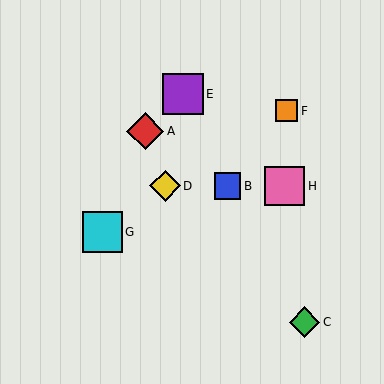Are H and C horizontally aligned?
No, H is at y≈186 and C is at y≈322.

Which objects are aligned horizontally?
Objects B, D, H are aligned horizontally.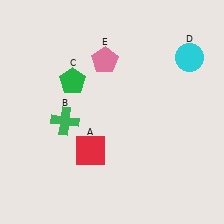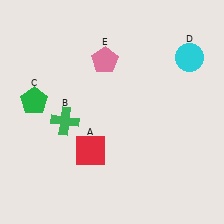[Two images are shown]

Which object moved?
The green pentagon (C) moved left.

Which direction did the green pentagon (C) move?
The green pentagon (C) moved left.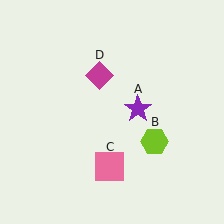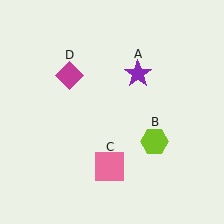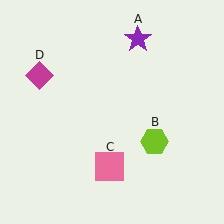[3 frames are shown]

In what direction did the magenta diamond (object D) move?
The magenta diamond (object D) moved left.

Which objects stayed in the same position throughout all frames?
Lime hexagon (object B) and pink square (object C) remained stationary.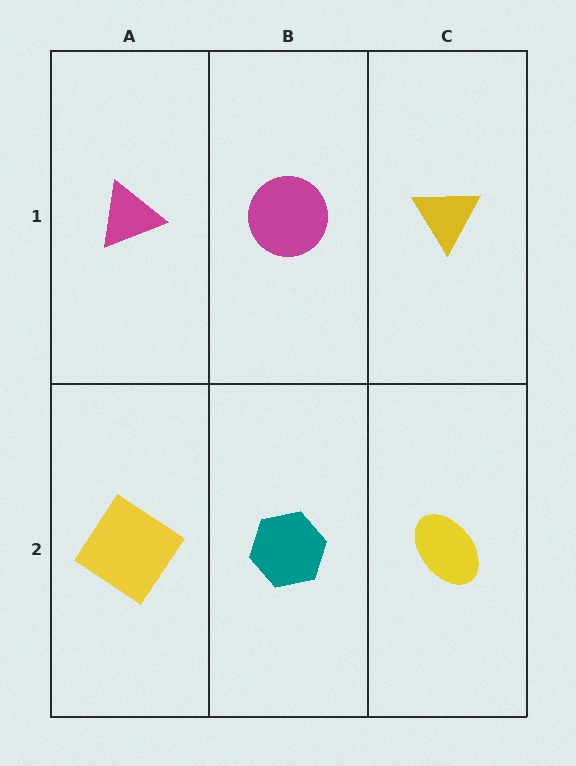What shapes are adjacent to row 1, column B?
A teal hexagon (row 2, column B), a magenta triangle (row 1, column A), a yellow triangle (row 1, column C).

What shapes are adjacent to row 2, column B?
A magenta circle (row 1, column B), a yellow diamond (row 2, column A), a yellow ellipse (row 2, column C).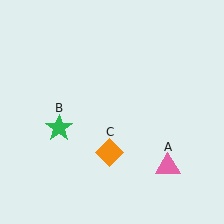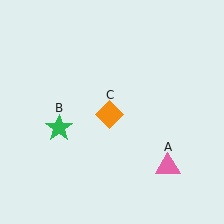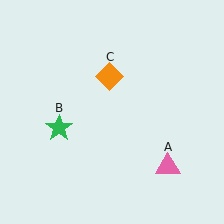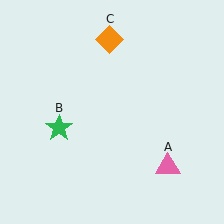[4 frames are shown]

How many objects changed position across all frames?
1 object changed position: orange diamond (object C).